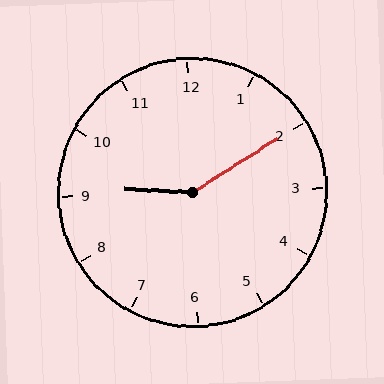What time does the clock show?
9:10.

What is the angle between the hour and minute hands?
Approximately 145 degrees.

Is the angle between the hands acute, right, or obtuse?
It is obtuse.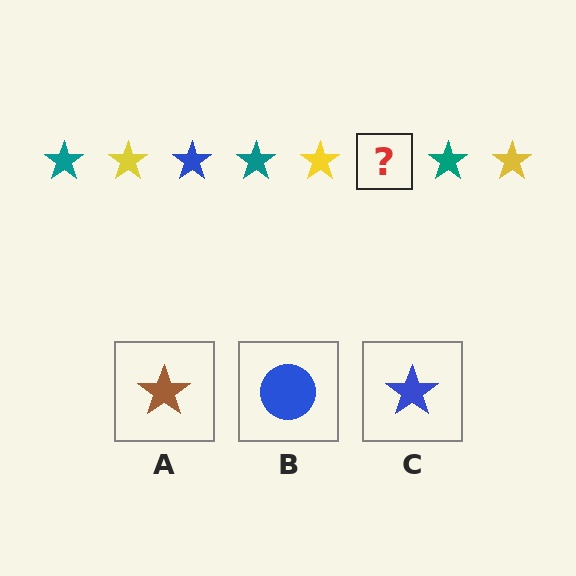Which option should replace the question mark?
Option C.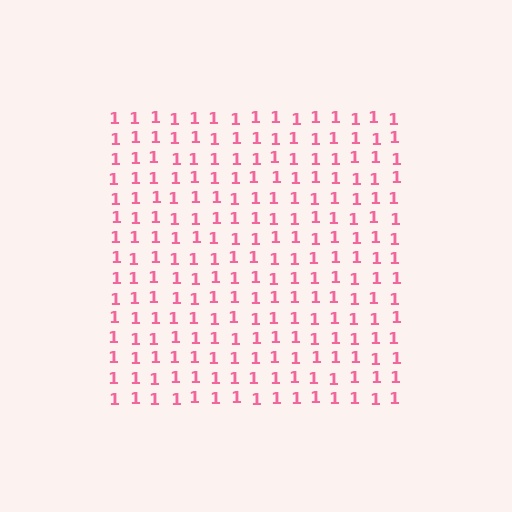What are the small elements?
The small elements are digit 1's.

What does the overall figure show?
The overall figure shows a square.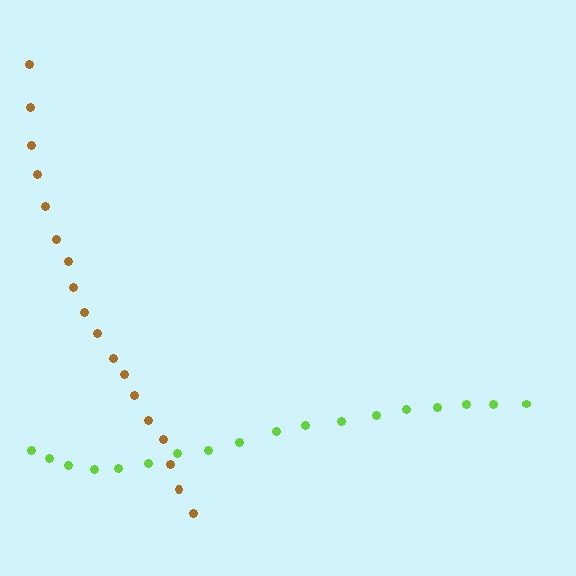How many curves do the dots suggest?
There are 2 distinct paths.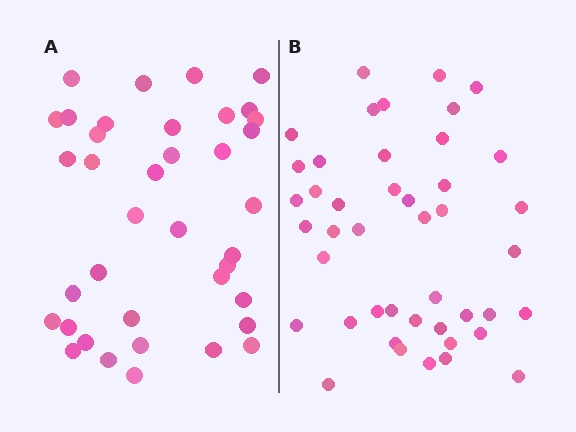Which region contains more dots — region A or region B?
Region B (the right region) has more dots.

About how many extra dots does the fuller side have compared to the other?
Region B has about 6 more dots than region A.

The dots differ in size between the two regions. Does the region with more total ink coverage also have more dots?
No. Region A has more total ink coverage because its dots are larger, but region B actually contains more individual dots. Total area can be misleading — the number of items is what matters here.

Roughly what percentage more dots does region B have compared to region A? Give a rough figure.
About 15% more.